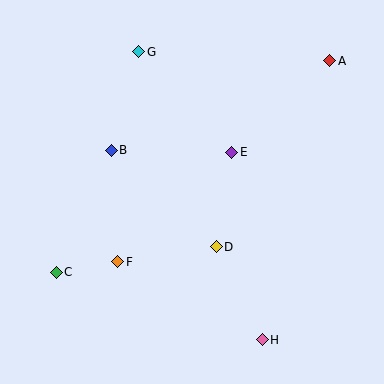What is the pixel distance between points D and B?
The distance between D and B is 143 pixels.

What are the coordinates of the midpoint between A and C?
The midpoint between A and C is at (193, 166).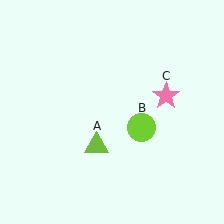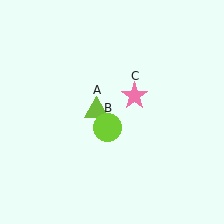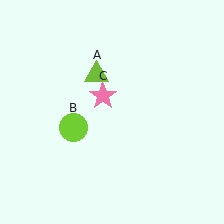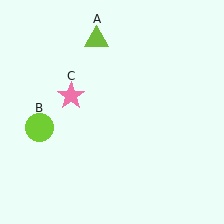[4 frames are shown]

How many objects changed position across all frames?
3 objects changed position: lime triangle (object A), lime circle (object B), pink star (object C).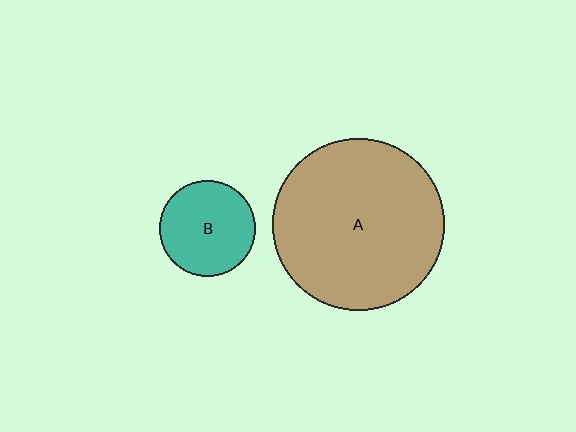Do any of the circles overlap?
No, none of the circles overlap.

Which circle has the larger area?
Circle A (brown).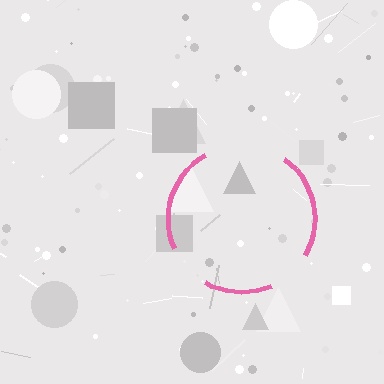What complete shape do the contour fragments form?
The contour fragments form a circle.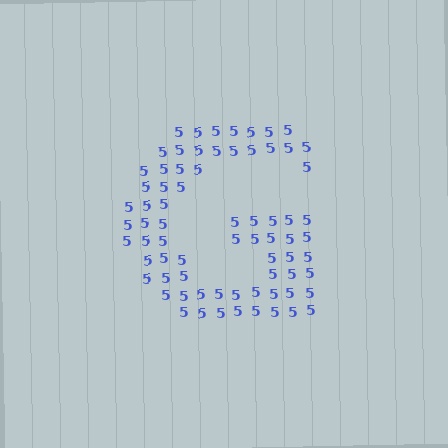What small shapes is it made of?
It is made of small digit 5's.